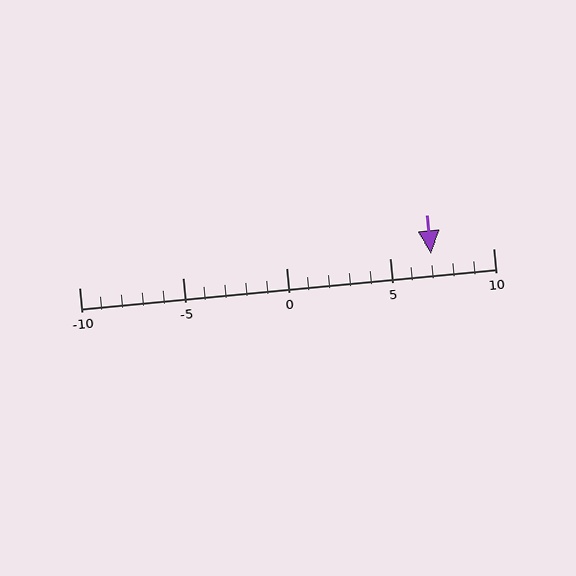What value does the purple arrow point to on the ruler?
The purple arrow points to approximately 7.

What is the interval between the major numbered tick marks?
The major tick marks are spaced 5 units apart.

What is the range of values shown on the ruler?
The ruler shows values from -10 to 10.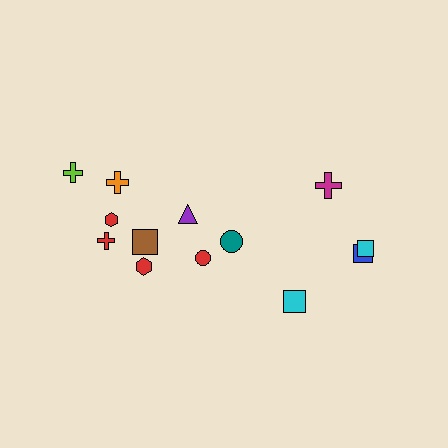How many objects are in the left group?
There are 8 objects.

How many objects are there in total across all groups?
There are 13 objects.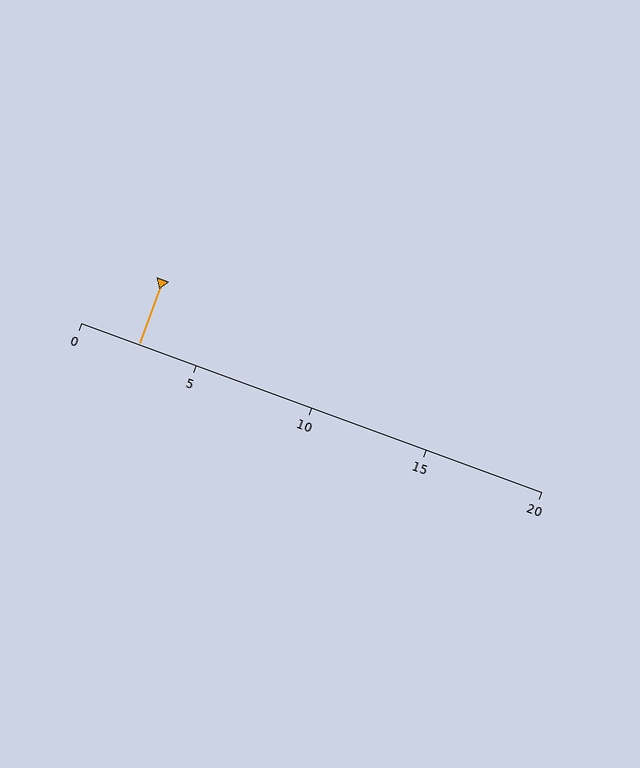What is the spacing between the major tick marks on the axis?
The major ticks are spaced 5 apart.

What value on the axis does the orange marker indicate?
The marker indicates approximately 2.5.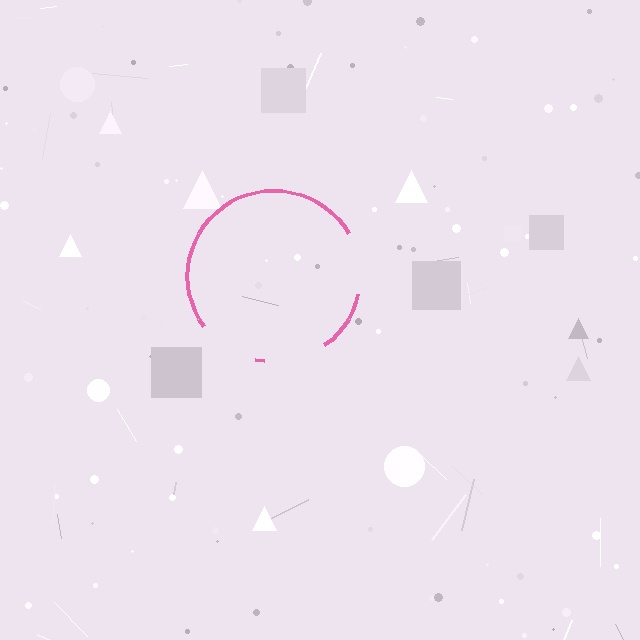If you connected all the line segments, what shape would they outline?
They would outline a circle.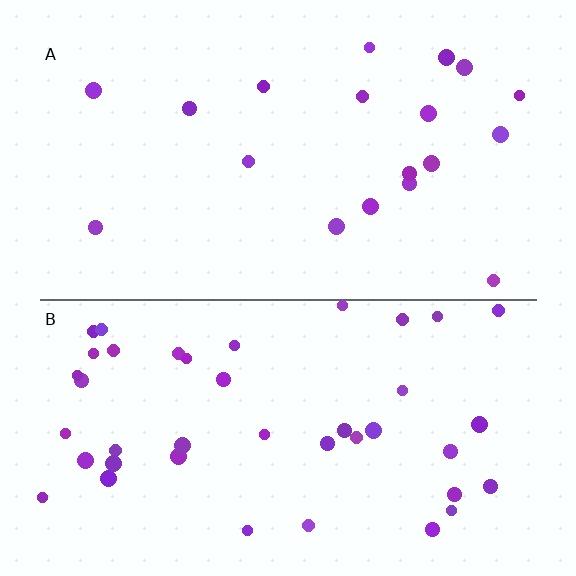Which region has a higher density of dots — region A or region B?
B (the bottom).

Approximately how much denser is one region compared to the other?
Approximately 2.2× — region B over region A.